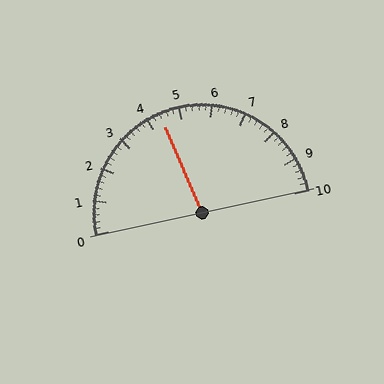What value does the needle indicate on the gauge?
The needle indicates approximately 4.4.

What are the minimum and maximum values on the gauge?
The gauge ranges from 0 to 10.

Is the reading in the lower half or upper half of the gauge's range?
The reading is in the lower half of the range (0 to 10).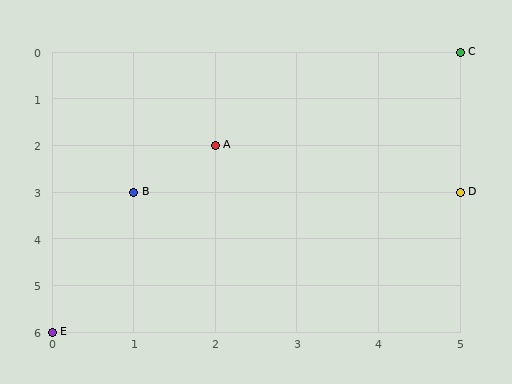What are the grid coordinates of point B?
Point B is at grid coordinates (1, 3).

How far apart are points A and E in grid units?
Points A and E are 2 columns and 4 rows apart (about 4.5 grid units diagonally).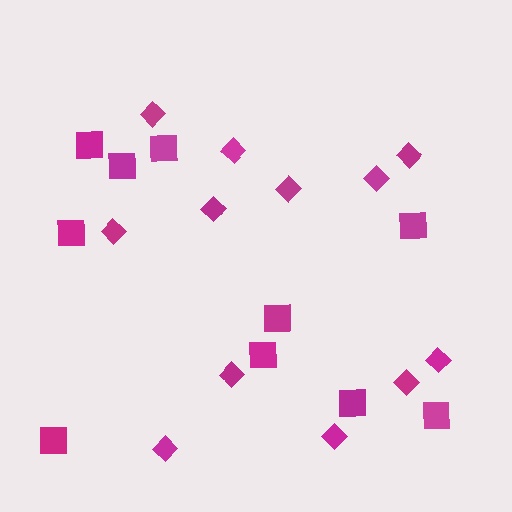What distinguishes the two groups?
There are 2 groups: one group of squares (10) and one group of diamonds (12).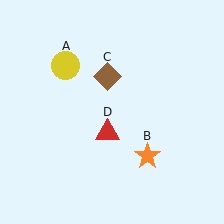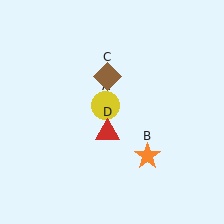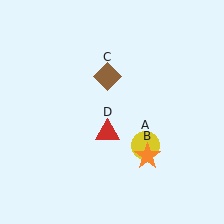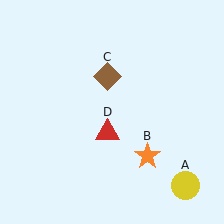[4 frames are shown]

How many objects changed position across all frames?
1 object changed position: yellow circle (object A).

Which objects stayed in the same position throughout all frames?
Orange star (object B) and brown diamond (object C) and red triangle (object D) remained stationary.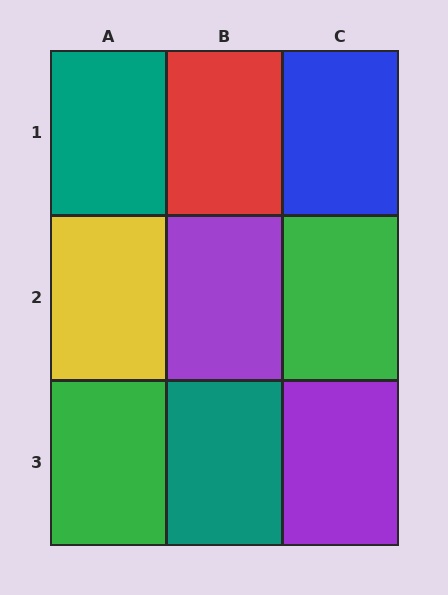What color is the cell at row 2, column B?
Purple.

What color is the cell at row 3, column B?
Teal.